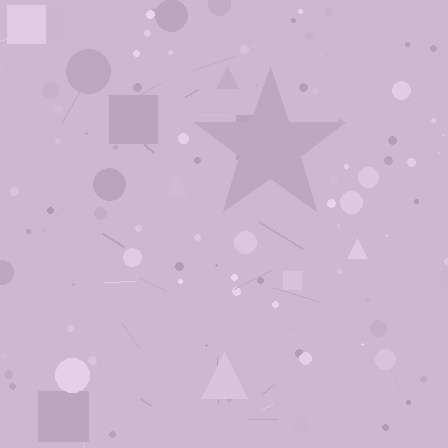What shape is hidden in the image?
A star is hidden in the image.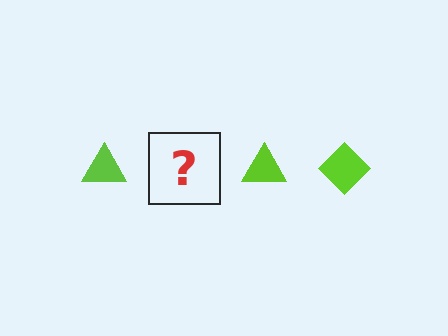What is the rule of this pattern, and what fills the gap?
The rule is that the pattern cycles through triangle, diamond shapes in lime. The gap should be filled with a lime diamond.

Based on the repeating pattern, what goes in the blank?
The blank should be a lime diamond.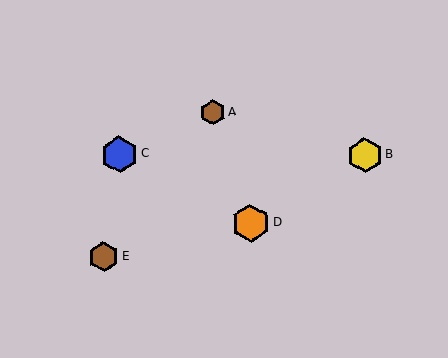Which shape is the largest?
The orange hexagon (labeled D) is the largest.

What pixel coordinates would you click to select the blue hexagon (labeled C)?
Click at (119, 154) to select the blue hexagon C.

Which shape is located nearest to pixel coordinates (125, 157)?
The blue hexagon (labeled C) at (119, 154) is nearest to that location.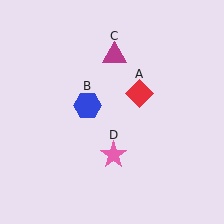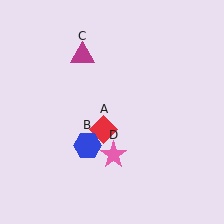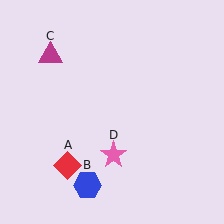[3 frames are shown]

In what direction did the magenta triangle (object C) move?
The magenta triangle (object C) moved left.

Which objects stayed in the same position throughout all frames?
Pink star (object D) remained stationary.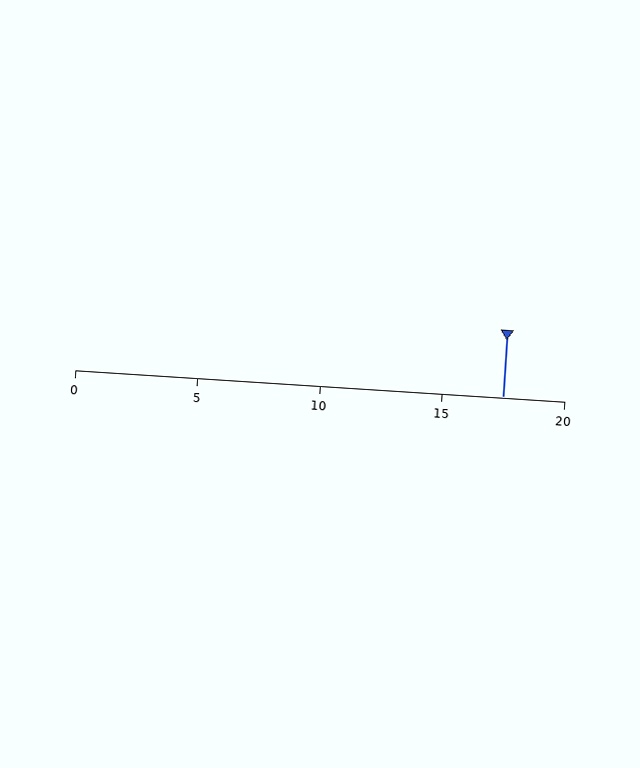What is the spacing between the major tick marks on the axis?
The major ticks are spaced 5 apart.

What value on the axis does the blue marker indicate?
The marker indicates approximately 17.5.